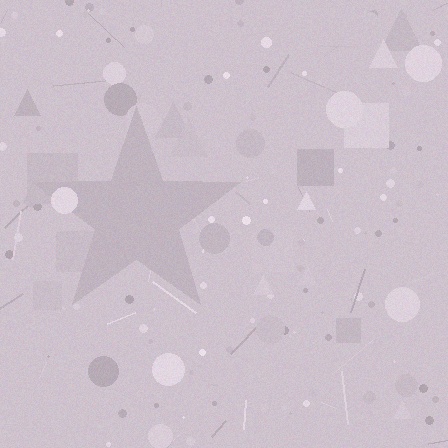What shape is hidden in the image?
A star is hidden in the image.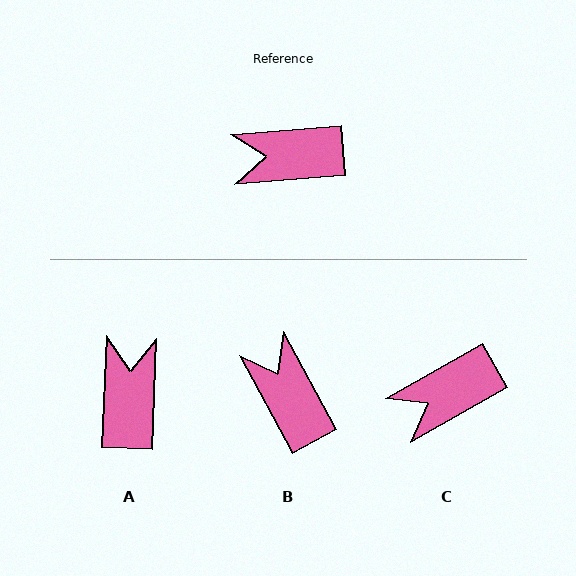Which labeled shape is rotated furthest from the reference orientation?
A, about 97 degrees away.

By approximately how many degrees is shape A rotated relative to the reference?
Approximately 97 degrees clockwise.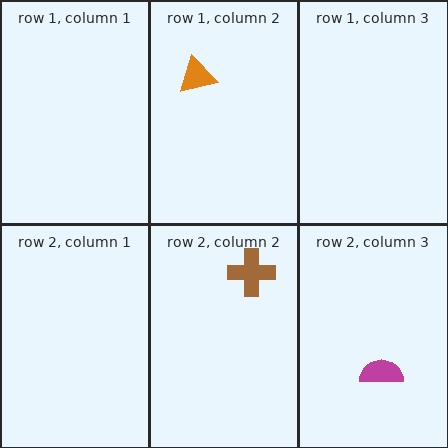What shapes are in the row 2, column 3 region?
The magenta semicircle.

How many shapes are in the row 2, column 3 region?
1.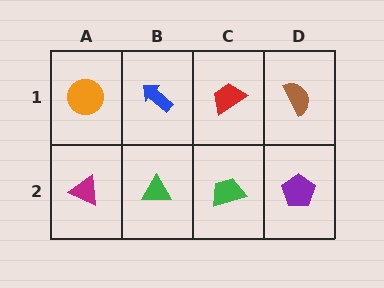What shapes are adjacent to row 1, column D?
A purple pentagon (row 2, column D), a red trapezoid (row 1, column C).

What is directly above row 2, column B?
A blue arrow.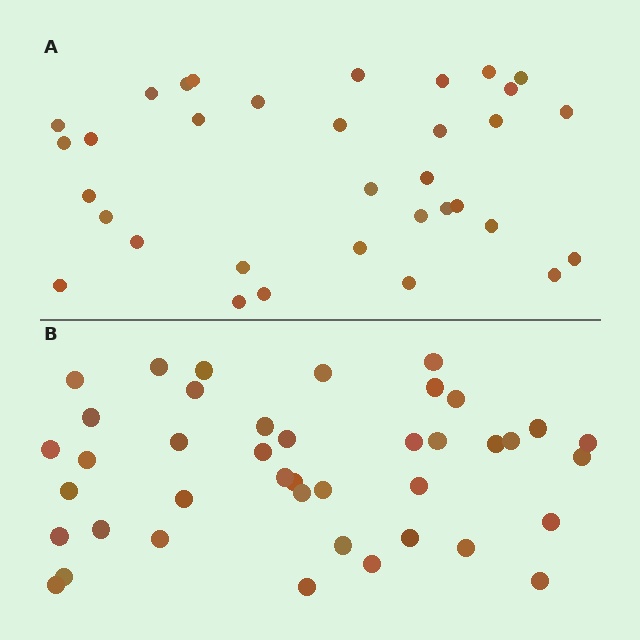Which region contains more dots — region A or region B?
Region B (the bottom region) has more dots.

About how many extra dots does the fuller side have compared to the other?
Region B has roughly 8 or so more dots than region A.